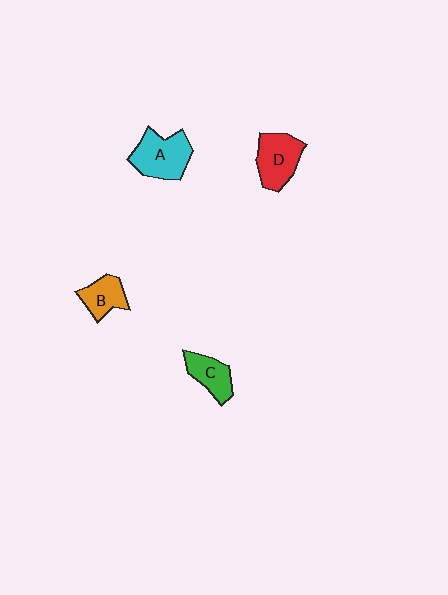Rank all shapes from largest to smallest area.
From largest to smallest: A (cyan), D (red), C (green), B (orange).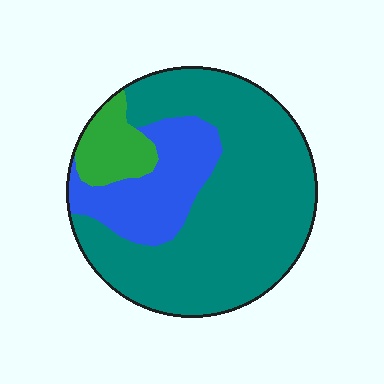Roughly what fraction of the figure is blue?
Blue takes up about one fifth (1/5) of the figure.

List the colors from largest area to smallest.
From largest to smallest: teal, blue, green.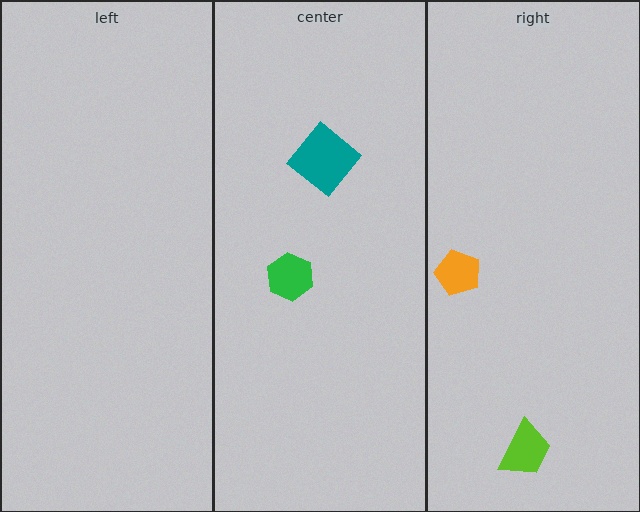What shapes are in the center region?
The green hexagon, the teal diamond.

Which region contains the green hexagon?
The center region.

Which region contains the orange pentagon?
The right region.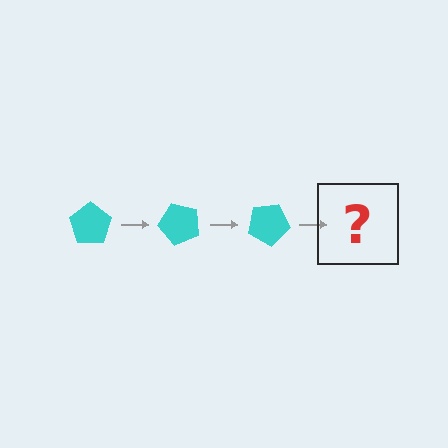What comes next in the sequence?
The next element should be a cyan pentagon rotated 150 degrees.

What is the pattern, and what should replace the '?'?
The pattern is that the pentagon rotates 50 degrees each step. The '?' should be a cyan pentagon rotated 150 degrees.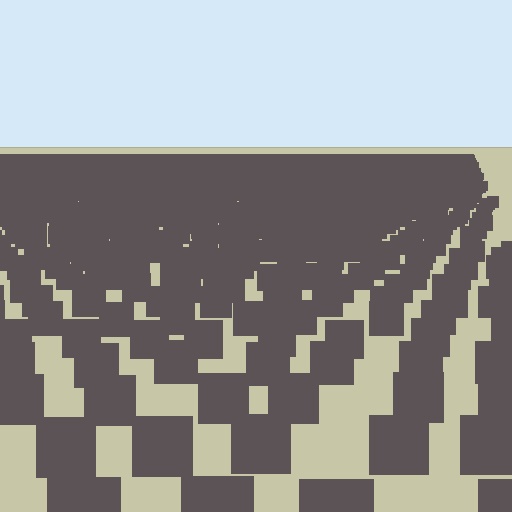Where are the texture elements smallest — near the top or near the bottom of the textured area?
Near the top.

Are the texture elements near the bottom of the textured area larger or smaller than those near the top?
Larger. Near the bottom, elements are closer to the viewer and appear at a bigger on-screen size.